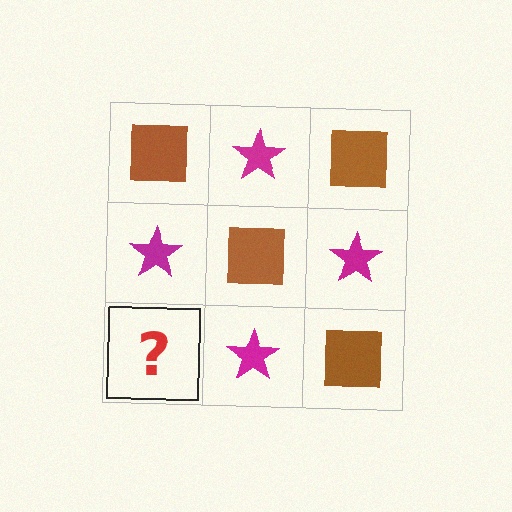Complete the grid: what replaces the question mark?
The question mark should be replaced with a brown square.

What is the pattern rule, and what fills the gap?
The rule is that it alternates brown square and magenta star in a checkerboard pattern. The gap should be filled with a brown square.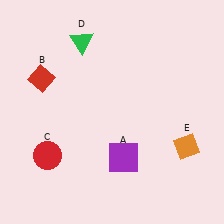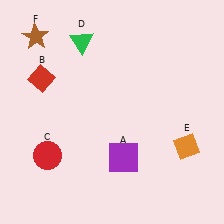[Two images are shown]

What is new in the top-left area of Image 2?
A brown star (F) was added in the top-left area of Image 2.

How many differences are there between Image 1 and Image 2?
There is 1 difference between the two images.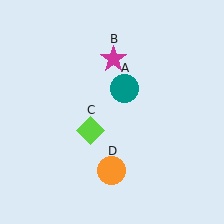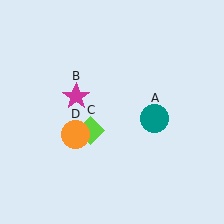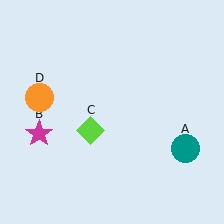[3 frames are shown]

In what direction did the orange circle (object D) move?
The orange circle (object D) moved up and to the left.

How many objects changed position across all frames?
3 objects changed position: teal circle (object A), magenta star (object B), orange circle (object D).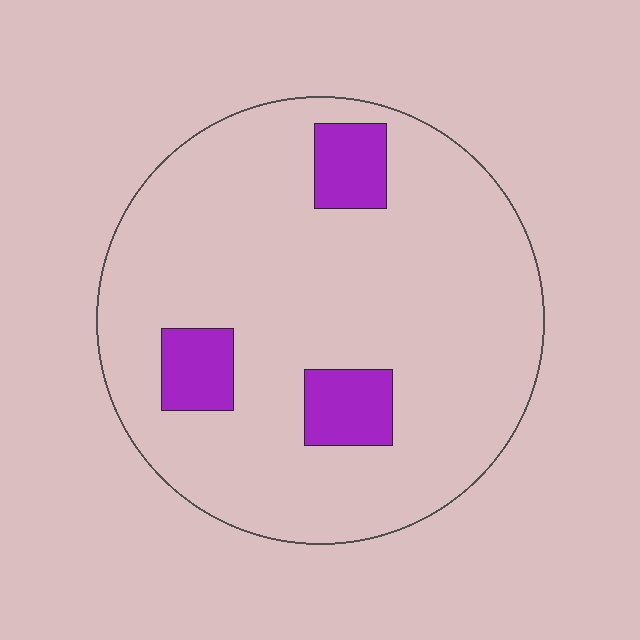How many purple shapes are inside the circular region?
3.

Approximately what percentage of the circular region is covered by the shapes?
Approximately 10%.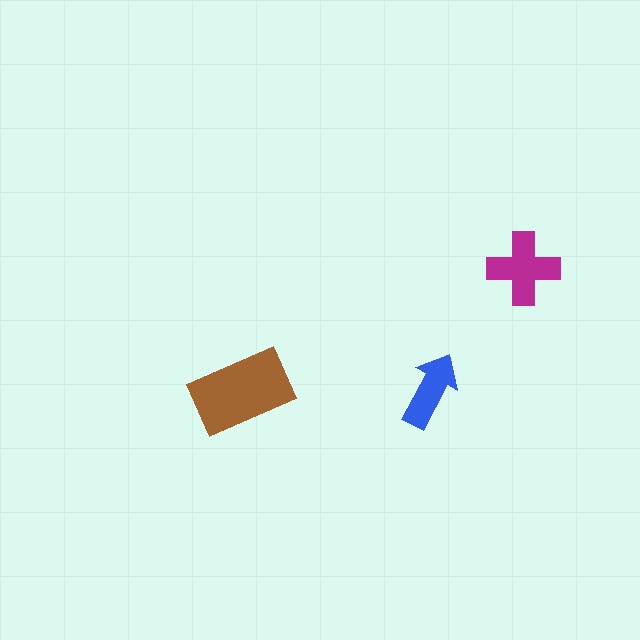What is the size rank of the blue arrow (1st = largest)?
3rd.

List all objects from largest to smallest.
The brown rectangle, the magenta cross, the blue arrow.